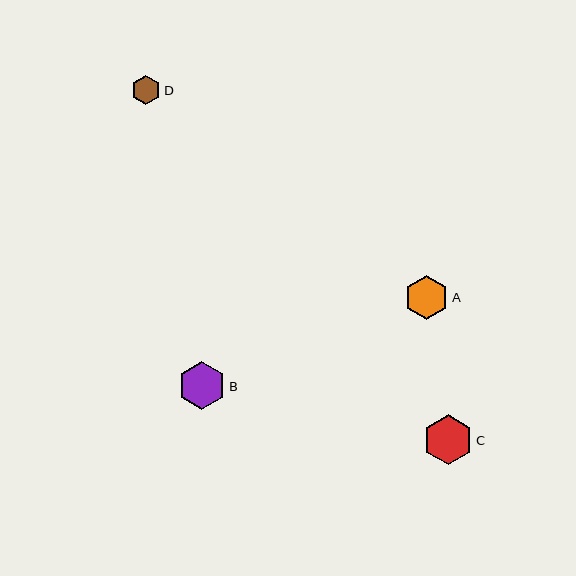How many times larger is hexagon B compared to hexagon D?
Hexagon B is approximately 1.6 times the size of hexagon D.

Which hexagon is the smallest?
Hexagon D is the smallest with a size of approximately 30 pixels.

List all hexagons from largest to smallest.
From largest to smallest: C, B, A, D.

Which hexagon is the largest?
Hexagon C is the largest with a size of approximately 50 pixels.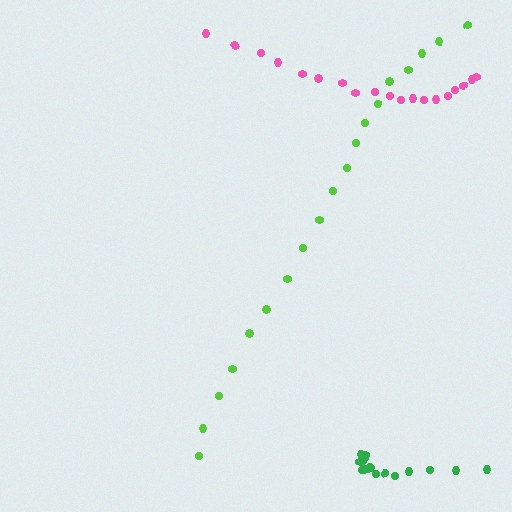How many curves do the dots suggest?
There are 3 distinct paths.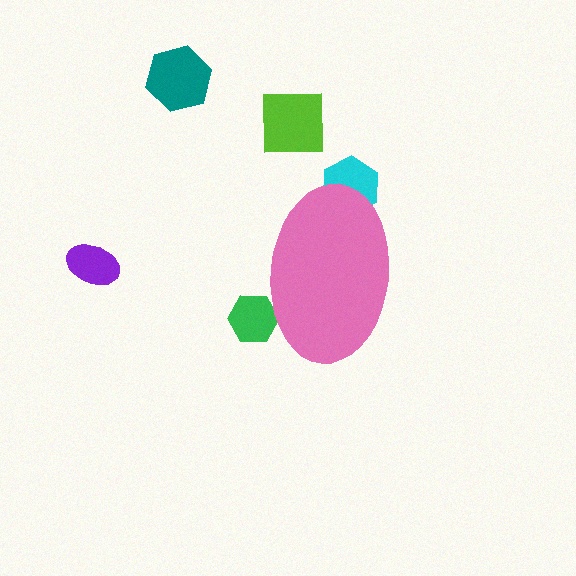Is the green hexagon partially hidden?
Yes, the green hexagon is partially hidden behind the pink ellipse.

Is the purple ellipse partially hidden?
No, the purple ellipse is fully visible.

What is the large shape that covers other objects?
A pink ellipse.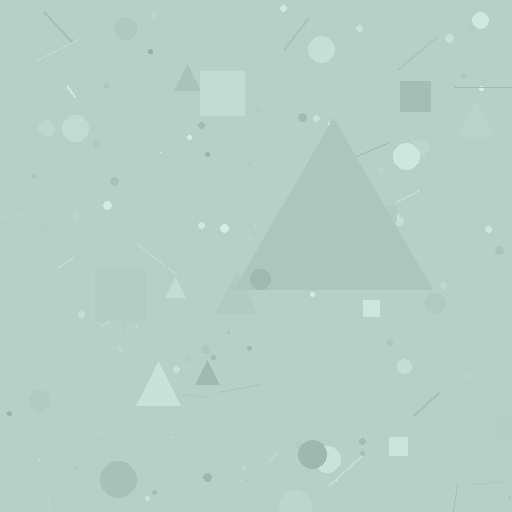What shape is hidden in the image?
A triangle is hidden in the image.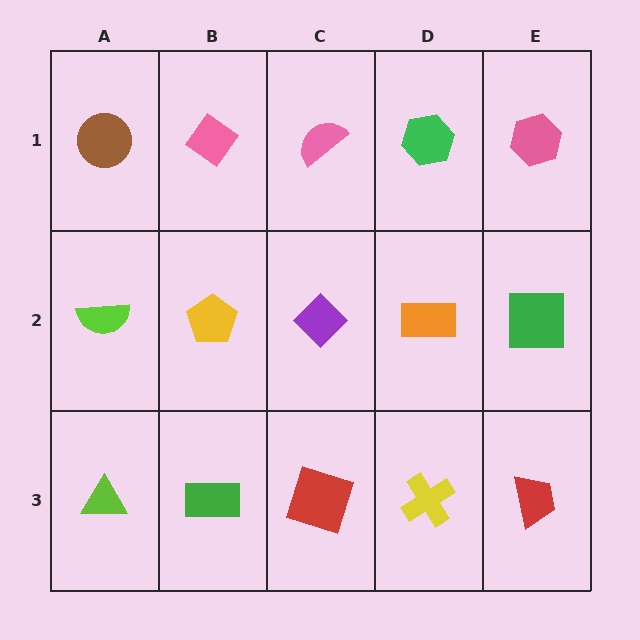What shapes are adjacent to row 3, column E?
A green square (row 2, column E), a yellow cross (row 3, column D).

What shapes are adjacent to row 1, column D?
An orange rectangle (row 2, column D), a pink semicircle (row 1, column C), a pink hexagon (row 1, column E).